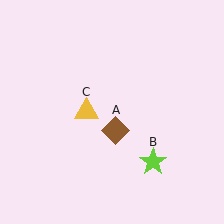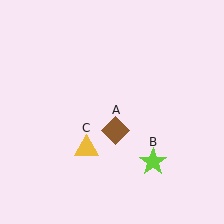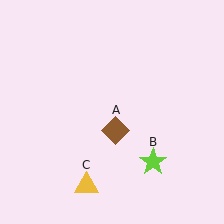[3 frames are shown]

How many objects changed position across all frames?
1 object changed position: yellow triangle (object C).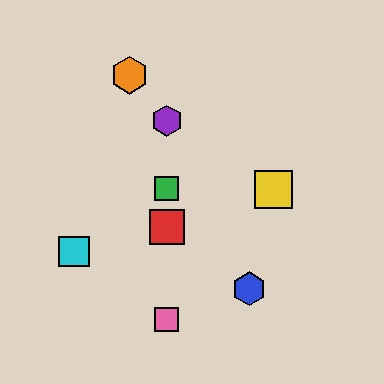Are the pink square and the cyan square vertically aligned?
No, the pink square is at x≈167 and the cyan square is at x≈74.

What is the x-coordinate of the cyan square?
The cyan square is at x≈74.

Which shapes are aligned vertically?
The red square, the green square, the purple hexagon, the pink square are aligned vertically.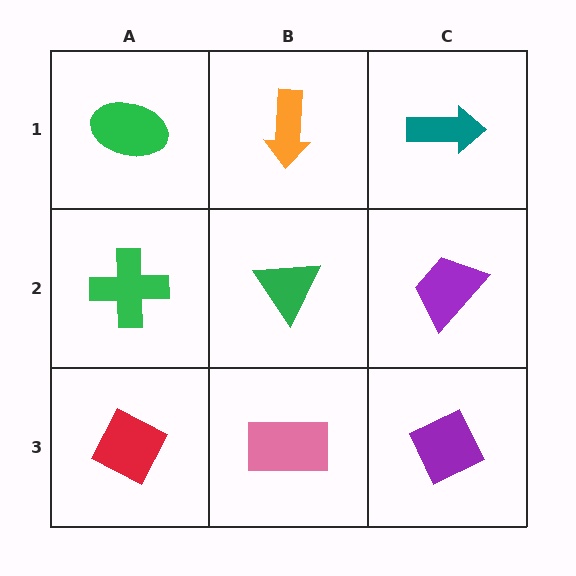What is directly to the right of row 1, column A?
An orange arrow.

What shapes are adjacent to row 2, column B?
An orange arrow (row 1, column B), a pink rectangle (row 3, column B), a green cross (row 2, column A), a purple trapezoid (row 2, column C).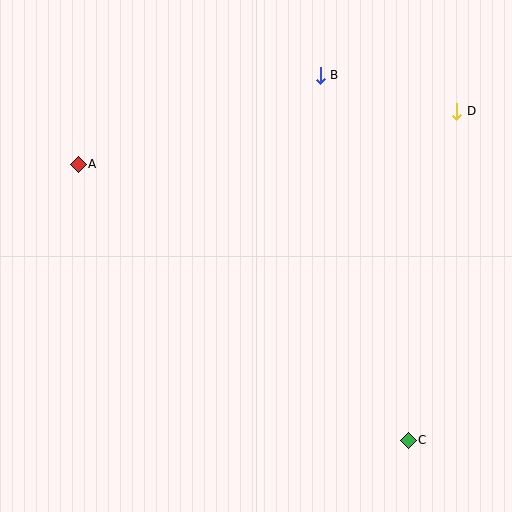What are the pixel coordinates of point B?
Point B is at (320, 75).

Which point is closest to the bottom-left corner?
Point A is closest to the bottom-left corner.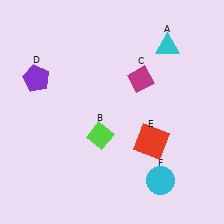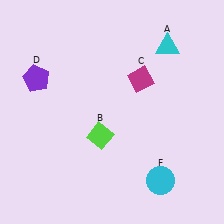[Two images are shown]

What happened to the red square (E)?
The red square (E) was removed in Image 2. It was in the bottom-right area of Image 1.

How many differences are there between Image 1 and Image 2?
There is 1 difference between the two images.